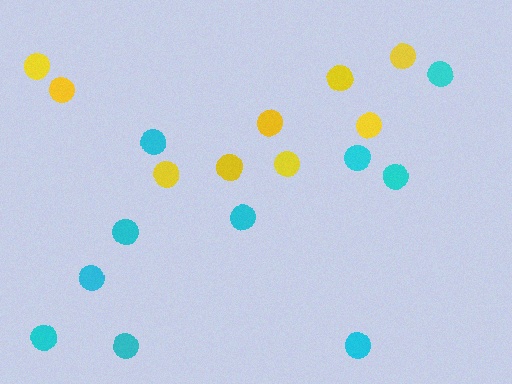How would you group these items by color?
There are 2 groups: one group of yellow circles (9) and one group of cyan circles (10).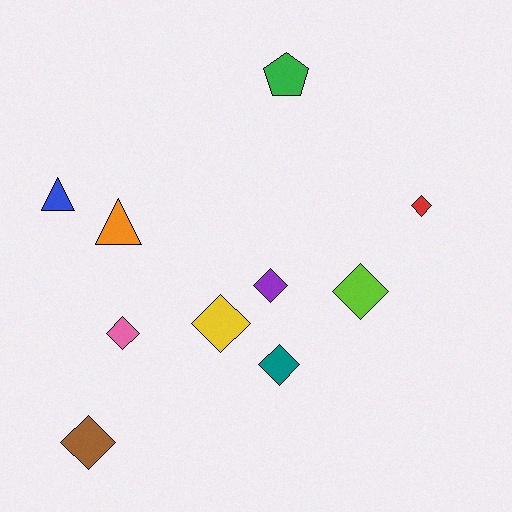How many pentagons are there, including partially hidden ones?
There is 1 pentagon.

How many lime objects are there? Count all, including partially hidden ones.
There is 1 lime object.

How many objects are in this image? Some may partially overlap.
There are 10 objects.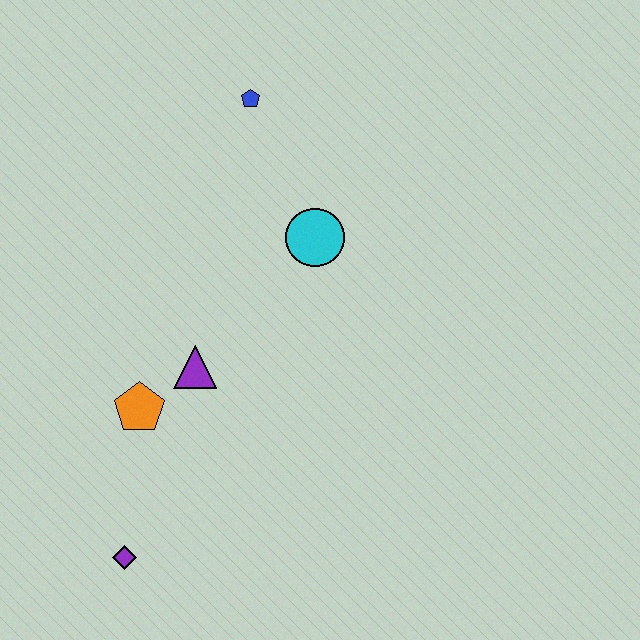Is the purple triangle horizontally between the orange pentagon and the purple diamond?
No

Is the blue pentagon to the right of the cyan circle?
No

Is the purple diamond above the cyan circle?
No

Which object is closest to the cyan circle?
The blue pentagon is closest to the cyan circle.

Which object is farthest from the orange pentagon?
The blue pentagon is farthest from the orange pentagon.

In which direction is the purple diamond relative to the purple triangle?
The purple diamond is below the purple triangle.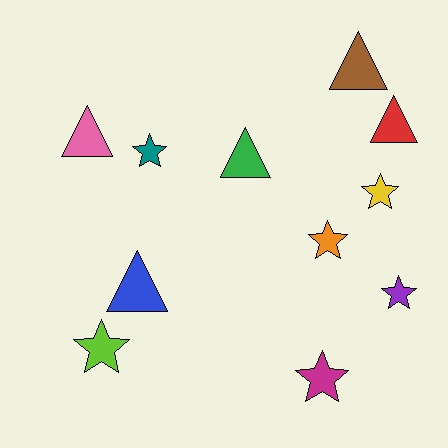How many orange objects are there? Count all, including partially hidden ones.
There is 1 orange object.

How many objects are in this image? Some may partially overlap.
There are 11 objects.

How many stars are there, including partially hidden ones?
There are 6 stars.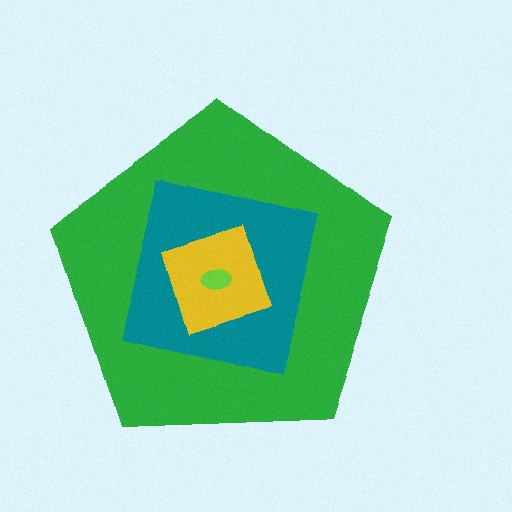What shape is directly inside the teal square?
The yellow diamond.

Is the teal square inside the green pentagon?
Yes.